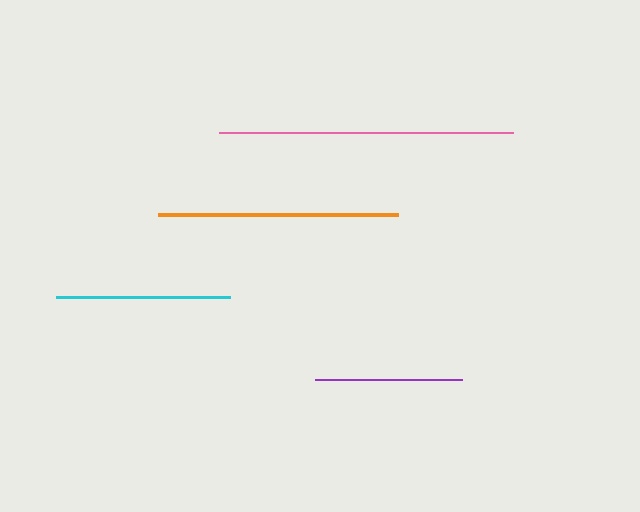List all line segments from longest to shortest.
From longest to shortest: pink, orange, cyan, purple.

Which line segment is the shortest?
The purple line is the shortest at approximately 147 pixels.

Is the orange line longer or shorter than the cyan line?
The orange line is longer than the cyan line.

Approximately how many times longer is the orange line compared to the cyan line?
The orange line is approximately 1.4 times the length of the cyan line.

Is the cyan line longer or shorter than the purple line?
The cyan line is longer than the purple line.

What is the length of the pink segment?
The pink segment is approximately 294 pixels long.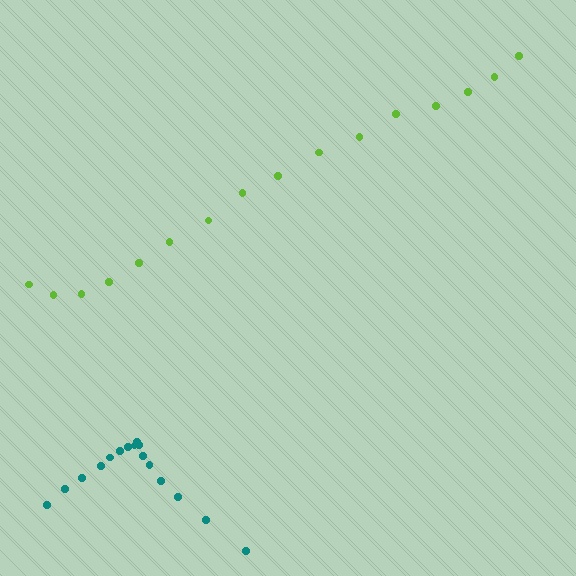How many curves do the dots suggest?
There are 2 distinct paths.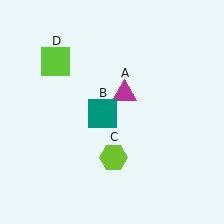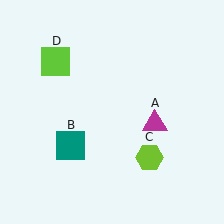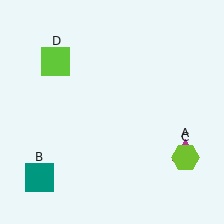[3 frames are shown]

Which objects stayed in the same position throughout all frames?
Lime square (object D) remained stationary.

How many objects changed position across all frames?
3 objects changed position: magenta triangle (object A), teal square (object B), lime hexagon (object C).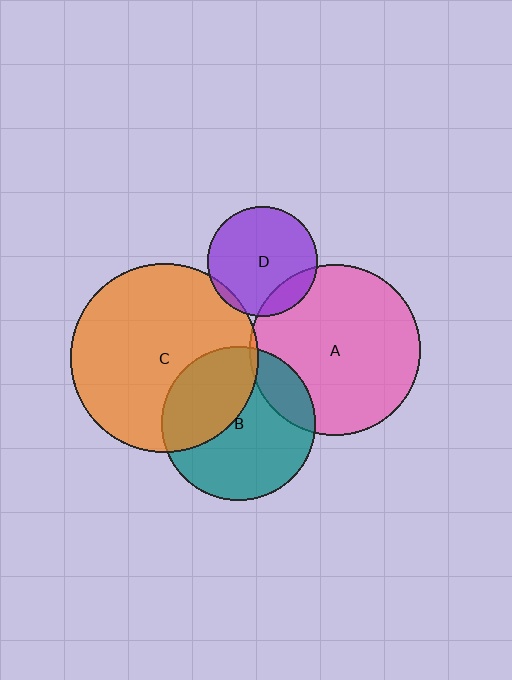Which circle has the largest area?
Circle C (orange).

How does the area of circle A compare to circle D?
Approximately 2.4 times.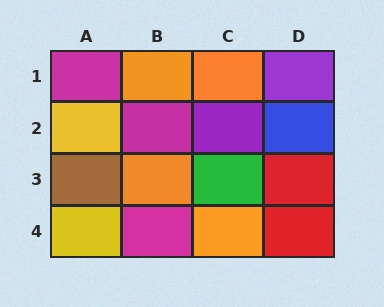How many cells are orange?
4 cells are orange.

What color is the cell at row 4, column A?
Yellow.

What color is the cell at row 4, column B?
Magenta.